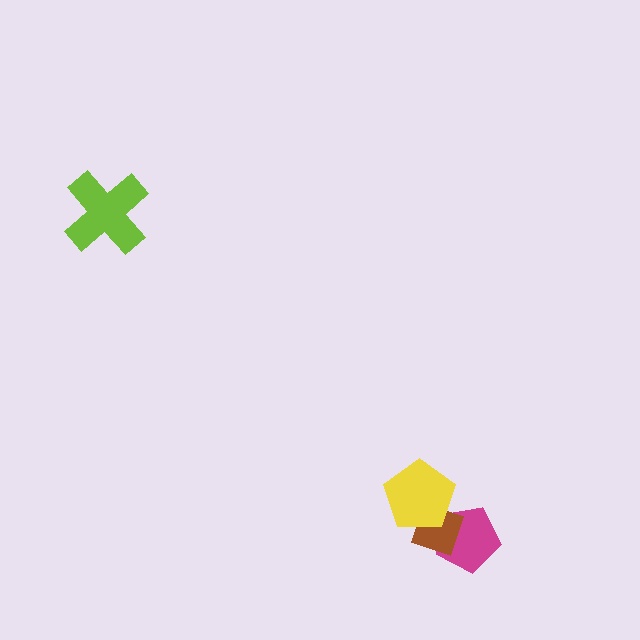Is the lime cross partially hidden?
No, no other shape covers it.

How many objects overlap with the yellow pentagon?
2 objects overlap with the yellow pentagon.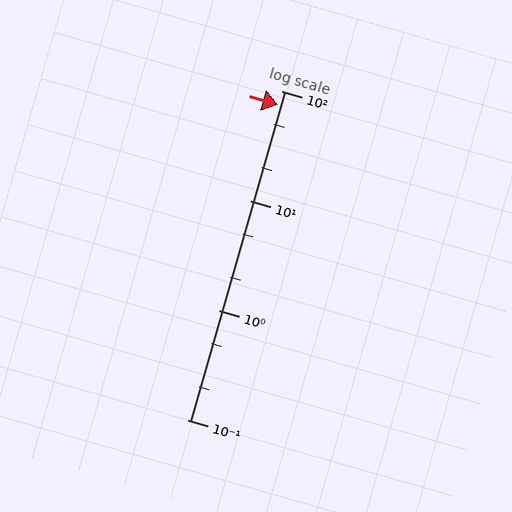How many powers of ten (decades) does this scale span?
The scale spans 3 decades, from 0.1 to 100.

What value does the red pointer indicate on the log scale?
The pointer indicates approximately 74.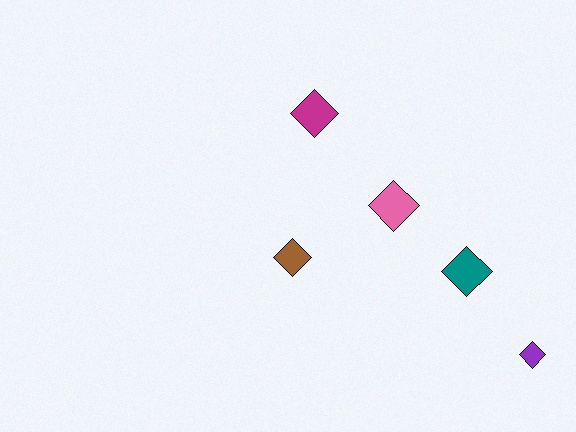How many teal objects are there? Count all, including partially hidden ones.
There is 1 teal object.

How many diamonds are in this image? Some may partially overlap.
There are 5 diamonds.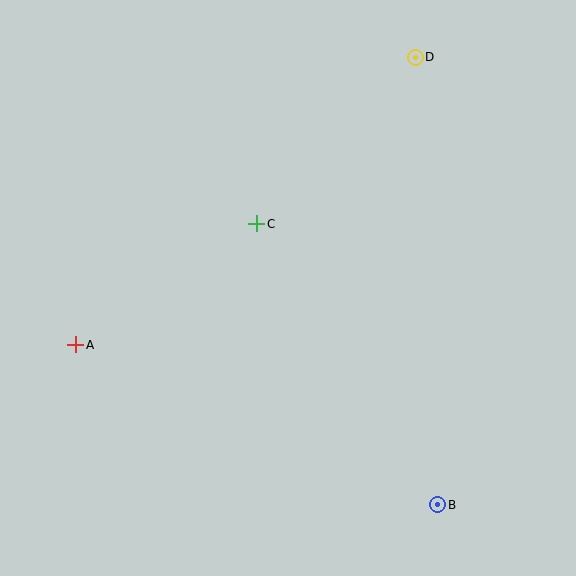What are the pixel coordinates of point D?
Point D is at (415, 57).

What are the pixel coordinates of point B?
Point B is at (438, 505).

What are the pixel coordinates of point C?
Point C is at (257, 224).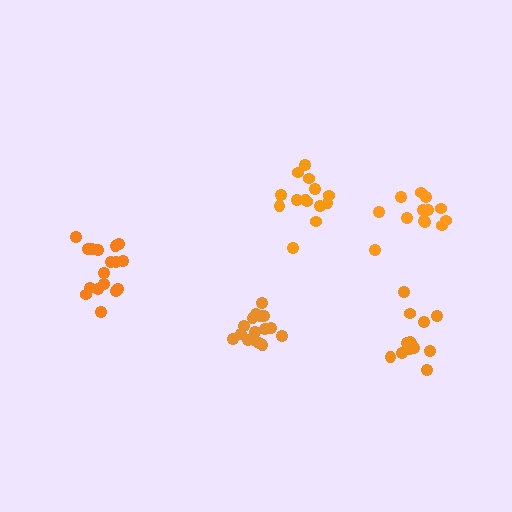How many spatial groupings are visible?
There are 5 spatial groupings.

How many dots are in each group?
Group 1: 16 dots, Group 2: 14 dots, Group 3: 14 dots, Group 4: 17 dots, Group 5: 14 dots (75 total).